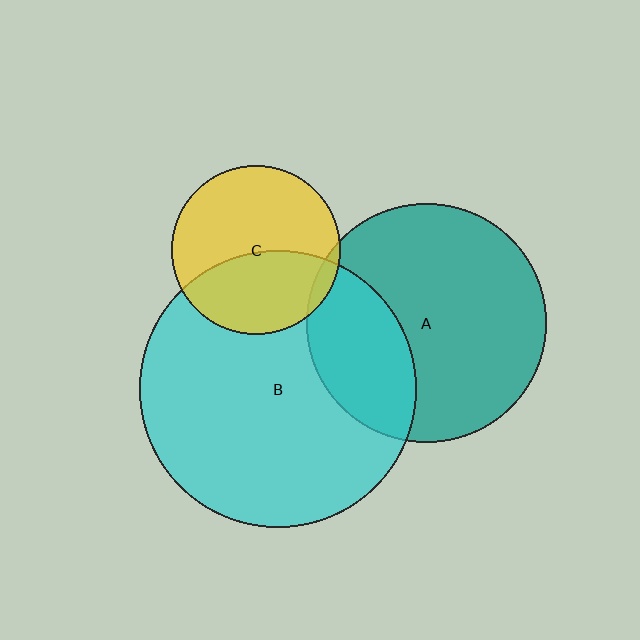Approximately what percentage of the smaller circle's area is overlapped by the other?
Approximately 5%.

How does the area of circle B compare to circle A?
Approximately 1.3 times.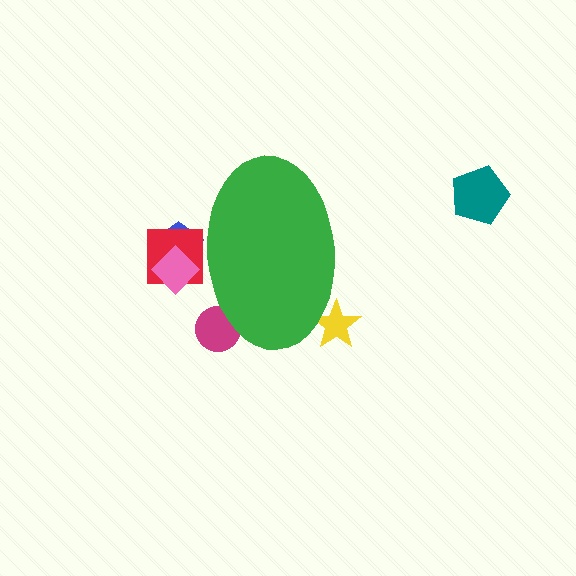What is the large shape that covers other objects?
A green ellipse.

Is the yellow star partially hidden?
Yes, the yellow star is partially hidden behind the green ellipse.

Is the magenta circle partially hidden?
Yes, the magenta circle is partially hidden behind the green ellipse.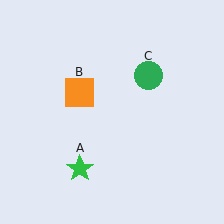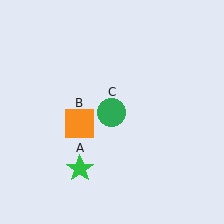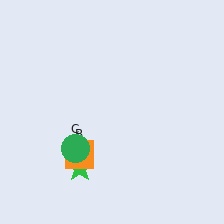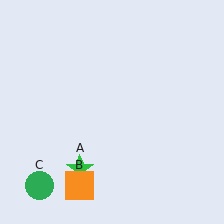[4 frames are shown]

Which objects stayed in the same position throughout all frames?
Green star (object A) remained stationary.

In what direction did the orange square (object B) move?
The orange square (object B) moved down.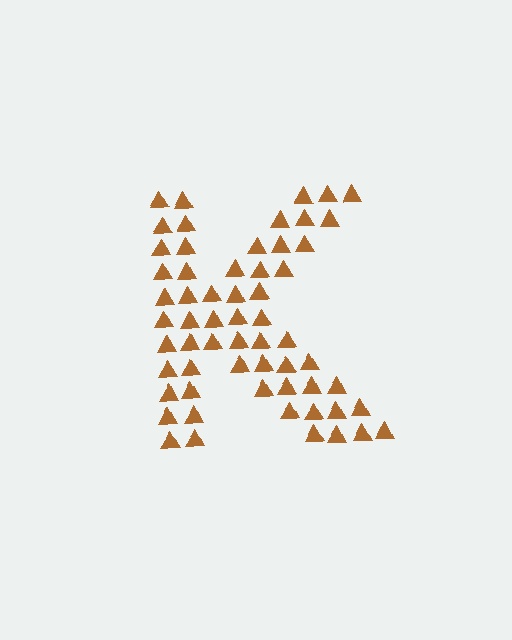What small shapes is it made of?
It is made of small triangles.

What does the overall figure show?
The overall figure shows the letter K.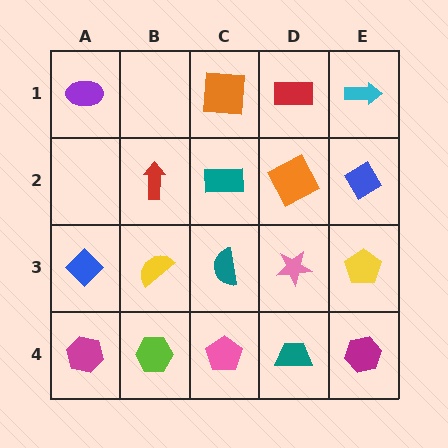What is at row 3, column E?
A yellow pentagon.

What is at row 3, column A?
A blue diamond.